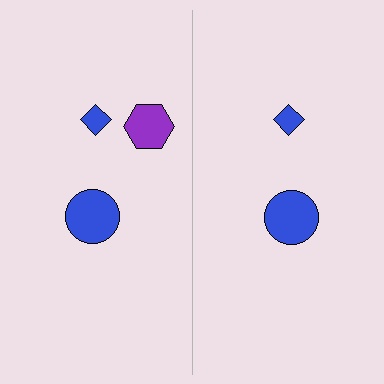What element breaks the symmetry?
A purple hexagon is missing from the right side.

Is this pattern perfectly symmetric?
No, the pattern is not perfectly symmetric. A purple hexagon is missing from the right side.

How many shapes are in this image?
There are 5 shapes in this image.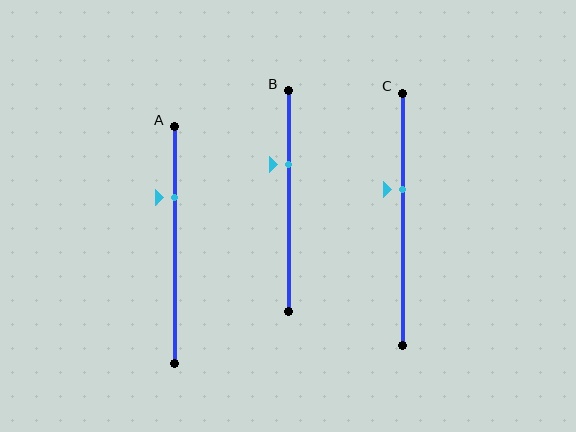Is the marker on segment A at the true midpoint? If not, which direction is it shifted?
No, the marker on segment A is shifted upward by about 20% of the segment length.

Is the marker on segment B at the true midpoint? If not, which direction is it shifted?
No, the marker on segment B is shifted upward by about 16% of the segment length.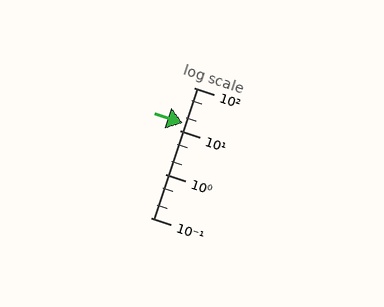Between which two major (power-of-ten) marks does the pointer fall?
The pointer is between 10 and 100.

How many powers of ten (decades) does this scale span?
The scale spans 3 decades, from 0.1 to 100.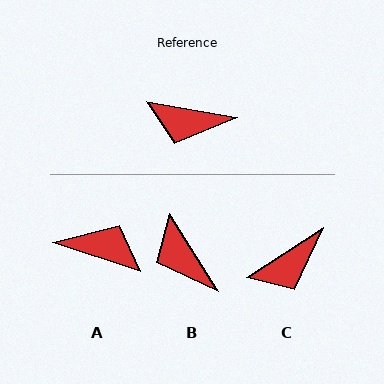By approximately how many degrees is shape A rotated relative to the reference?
Approximately 172 degrees counter-clockwise.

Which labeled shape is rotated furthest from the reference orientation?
A, about 172 degrees away.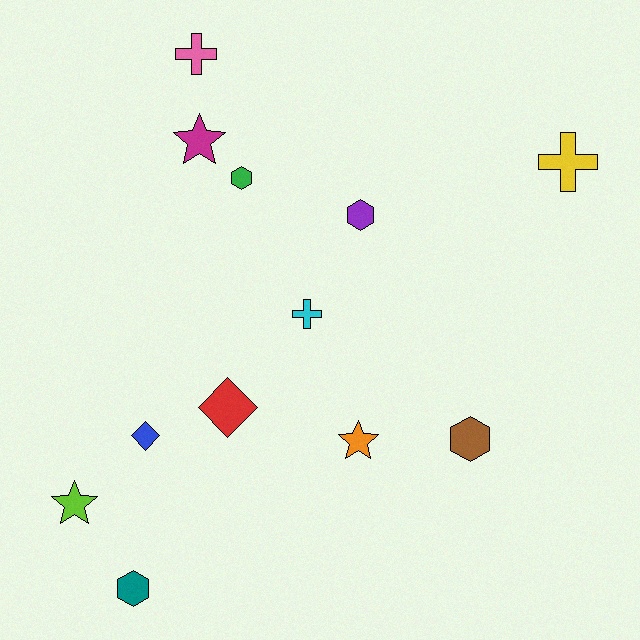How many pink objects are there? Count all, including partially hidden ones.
There is 1 pink object.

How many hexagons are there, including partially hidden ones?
There are 4 hexagons.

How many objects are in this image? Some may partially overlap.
There are 12 objects.